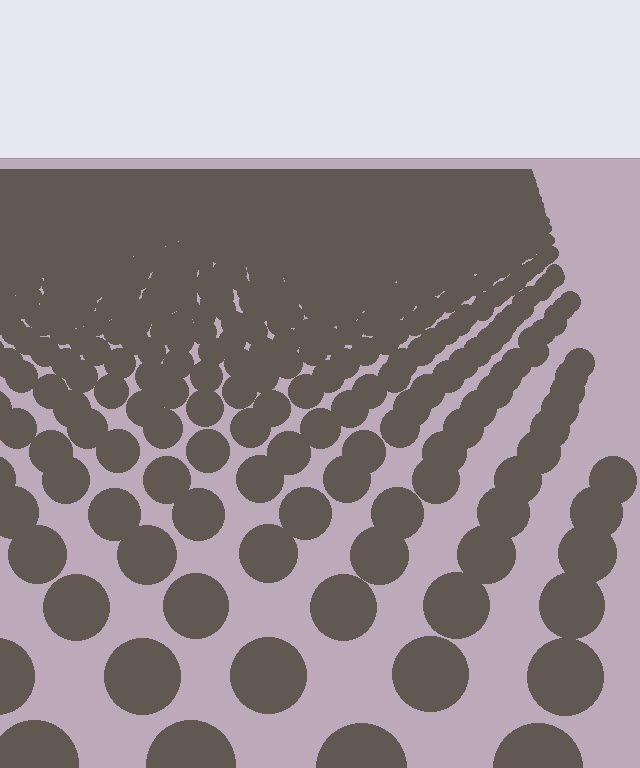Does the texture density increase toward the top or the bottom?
Density increases toward the top.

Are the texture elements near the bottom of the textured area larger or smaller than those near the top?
Larger. Near the bottom, elements are closer to the viewer and appear at a bigger on-screen size.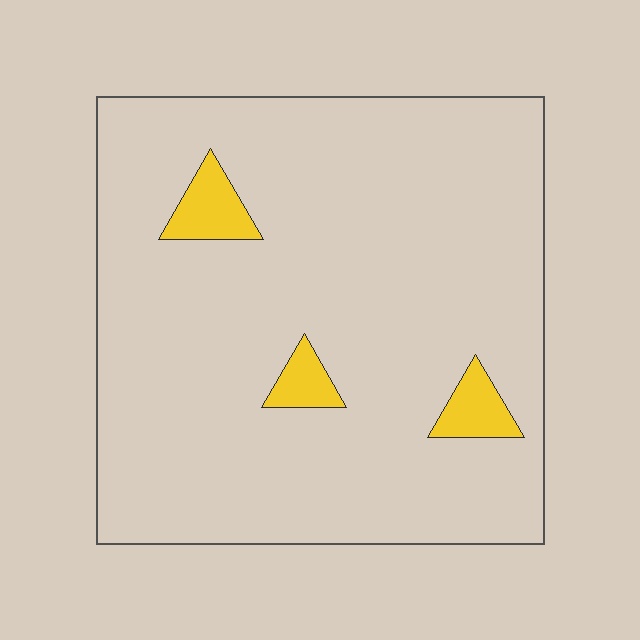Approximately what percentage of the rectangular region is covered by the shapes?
Approximately 5%.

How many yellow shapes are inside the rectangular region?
3.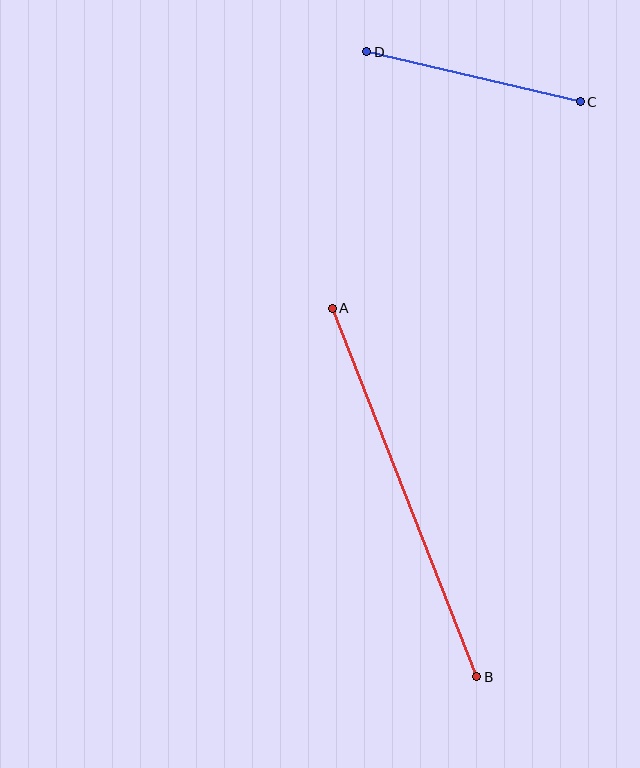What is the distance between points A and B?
The distance is approximately 396 pixels.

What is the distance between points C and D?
The distance is approximately 219 pixels.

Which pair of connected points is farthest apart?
Points A and B are farthest apart.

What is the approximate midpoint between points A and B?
The midpoint is at approximately (404, 493) pixels.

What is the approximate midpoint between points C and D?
The midpoint is at approximately (474, 77) pixels.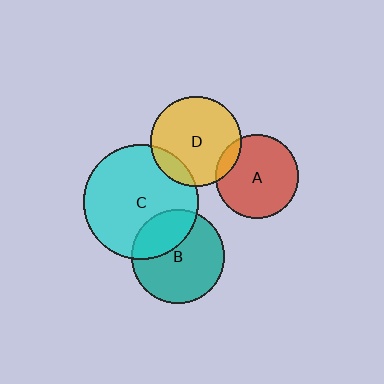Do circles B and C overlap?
Yes.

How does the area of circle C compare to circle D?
Approximately 1.6 times.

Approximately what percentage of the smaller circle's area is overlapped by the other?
Approximately 30%.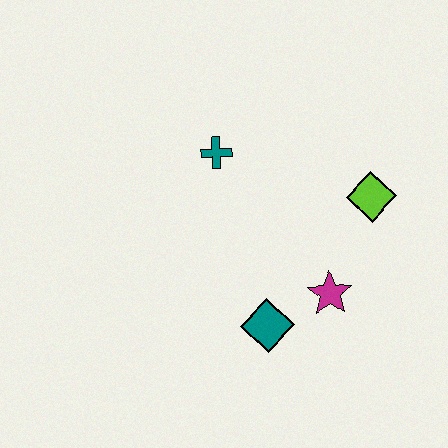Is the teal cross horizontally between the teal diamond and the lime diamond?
No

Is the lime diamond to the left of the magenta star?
No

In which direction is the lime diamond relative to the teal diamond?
The lime diamond is above the teal diamond.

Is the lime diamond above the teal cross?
No